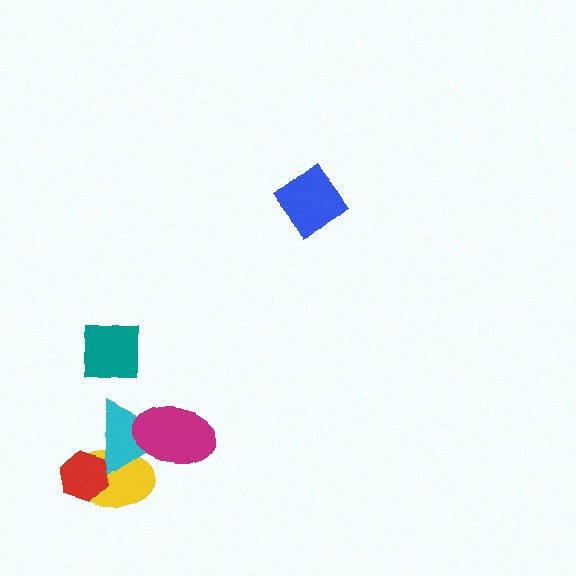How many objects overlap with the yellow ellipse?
3 objects overlap with the yellow ellipse.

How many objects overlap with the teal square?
0 objects overlap with the teal square.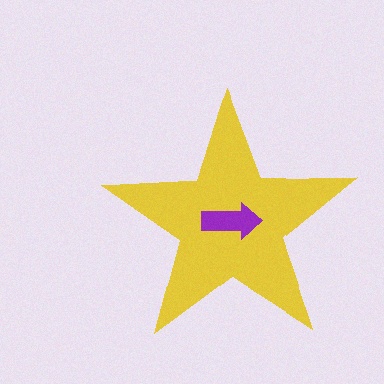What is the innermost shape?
The purple arrow.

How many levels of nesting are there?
2.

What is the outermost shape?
The yellow star.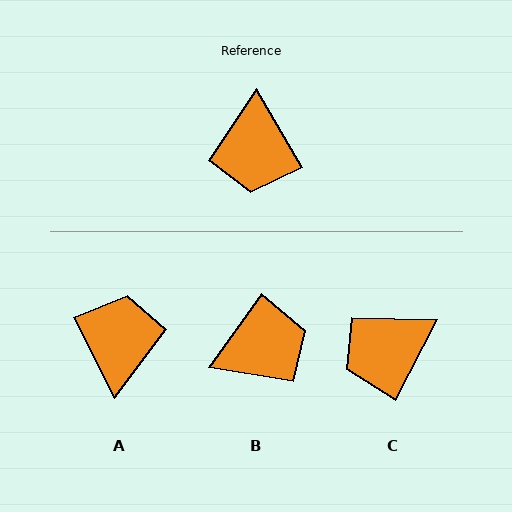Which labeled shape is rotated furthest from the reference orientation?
A, about 177 degrees away.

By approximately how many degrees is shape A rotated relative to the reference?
Approximately 177 degrees counter-clockwise.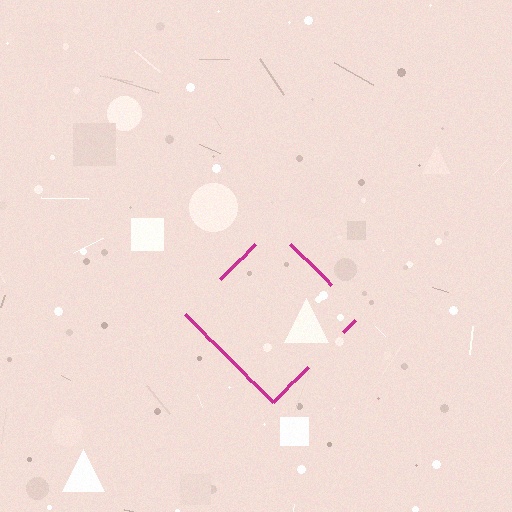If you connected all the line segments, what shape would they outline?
They would outline a diamond.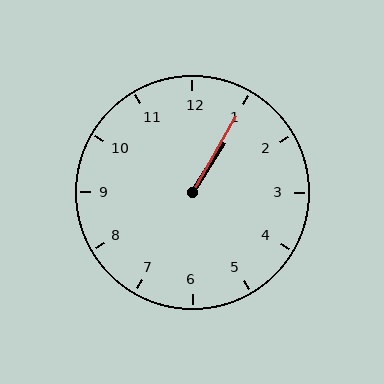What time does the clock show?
1:05.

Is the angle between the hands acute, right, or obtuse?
It is acute.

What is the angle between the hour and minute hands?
Approximately 2 degrees.